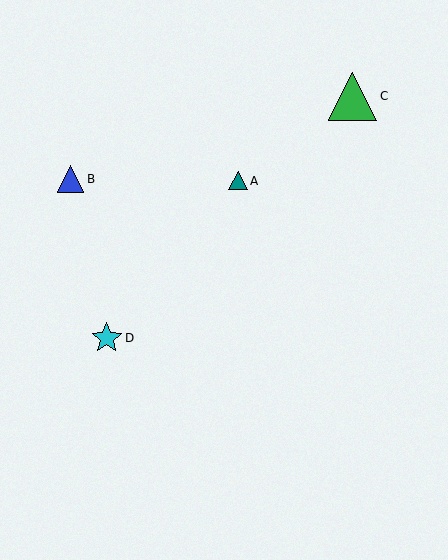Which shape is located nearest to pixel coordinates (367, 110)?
The green triangle (labeled C) at (353, 96) is nearest to that location.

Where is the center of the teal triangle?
The center of the teal triangle is at (238, 181).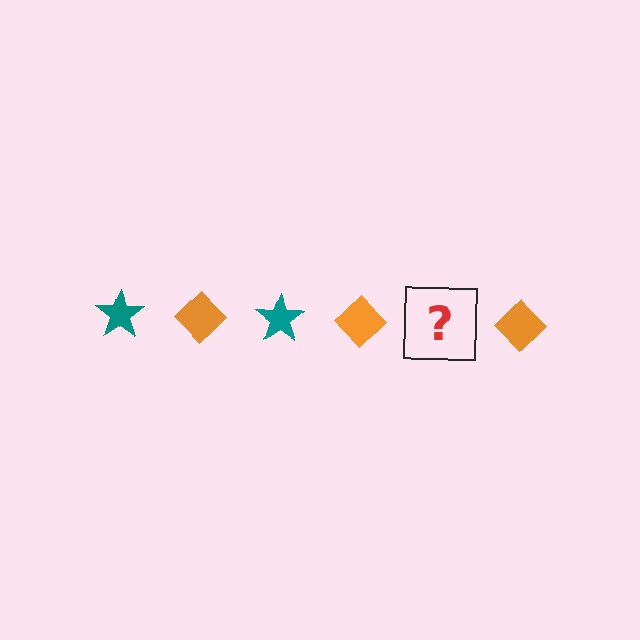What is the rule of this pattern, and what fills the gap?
The rule is that the pattern alternates between teal star and orange diamond. The gap should be filled with a teal star.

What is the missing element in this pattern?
The missing element is a teal star.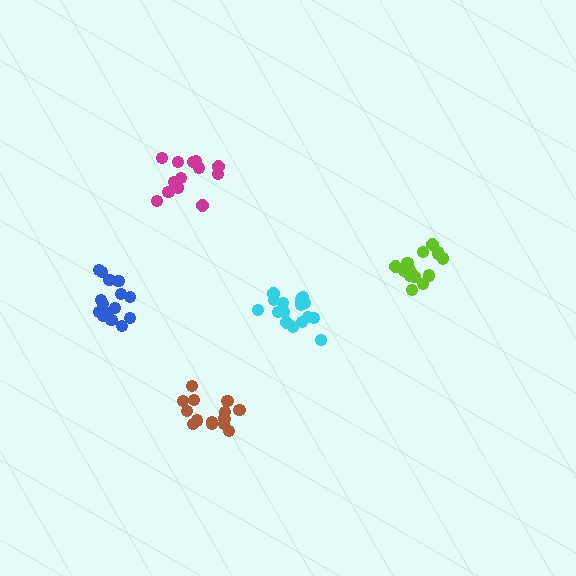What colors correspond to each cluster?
The clusters are colored: brown, lime, cyan, blue, magenta.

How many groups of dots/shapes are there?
There are 5 groups.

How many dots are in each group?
Group 1: 15 dots, Group 2: 14 dots, Group 3: 17 dots, Group 4: 15 dots, Group 5: 14 dots (75 total).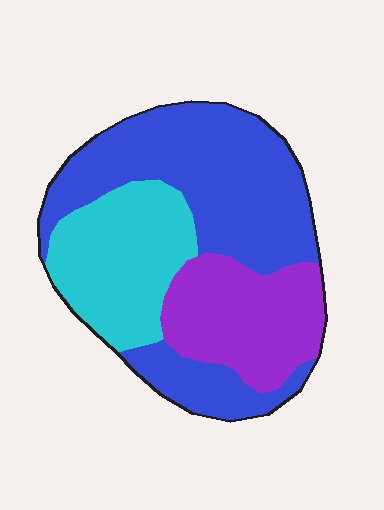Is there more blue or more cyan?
Blue.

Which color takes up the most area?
Blue, at roughly 50%.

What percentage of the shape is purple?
Purple takes up about one quarter (1/4) of the shape.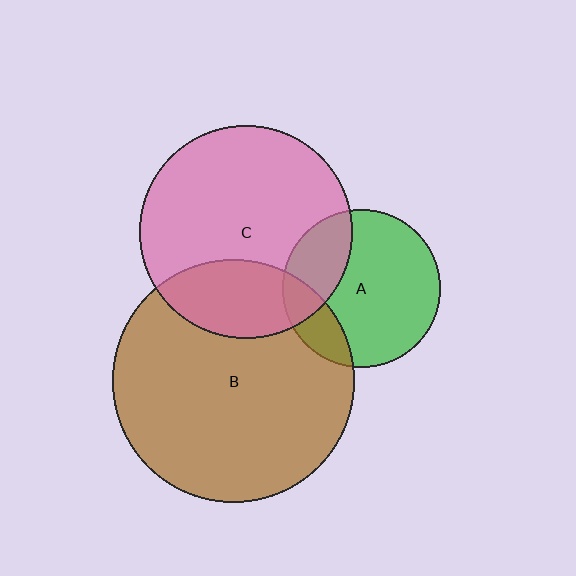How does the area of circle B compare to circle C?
Approximately 1.3 times.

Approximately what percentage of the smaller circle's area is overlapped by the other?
Approximately 20%.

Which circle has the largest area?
Circle B (brown).